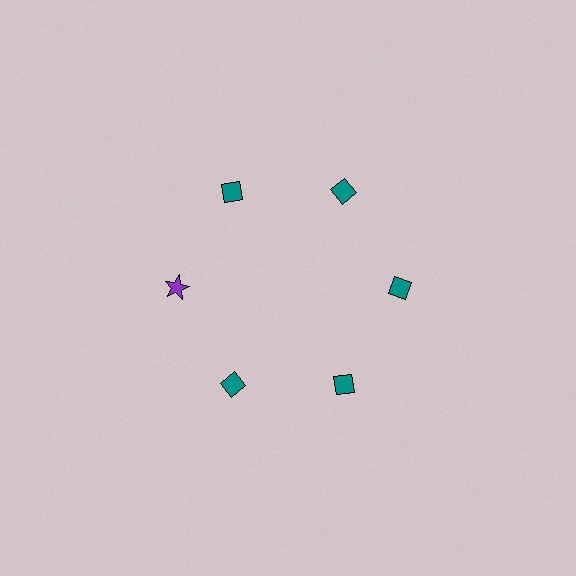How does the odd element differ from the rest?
It differs in both color (purple instead of teal) and shape (star instead of diamond).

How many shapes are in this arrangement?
There are 6 shapes arranged in a ring pattern.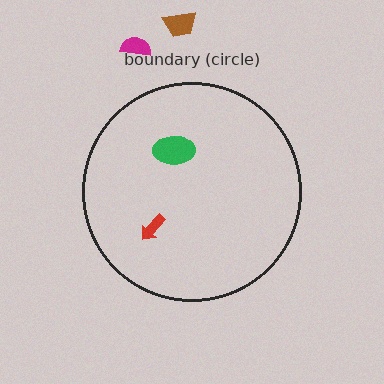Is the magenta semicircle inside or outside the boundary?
Outside.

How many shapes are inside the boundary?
2 inside, 2 outside.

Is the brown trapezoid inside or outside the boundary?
Outside.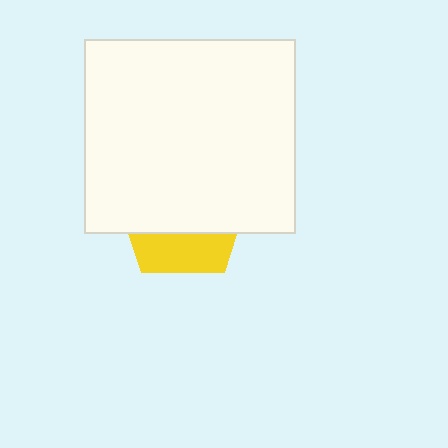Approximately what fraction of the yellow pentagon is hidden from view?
Roughly 68% of the yellow pentagon is hidden behind the white rectangle.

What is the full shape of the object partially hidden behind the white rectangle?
The partially hidden object is a yellow pentagon.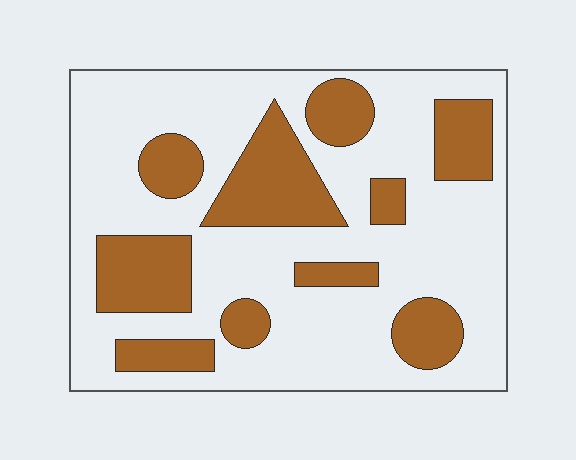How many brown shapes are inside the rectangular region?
10.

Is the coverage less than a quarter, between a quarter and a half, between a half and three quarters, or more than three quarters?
Between a quarter and a half.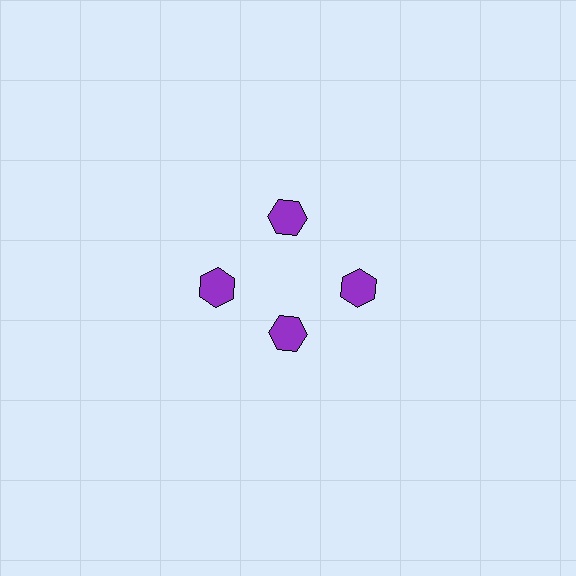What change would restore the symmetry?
The symmetry would be restored by moving it outward, back onto the ring so that all 4 hexagons sit at equal angles and equal distance from the center.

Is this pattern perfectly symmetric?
No. The 4 purple hexagons are arranged in a ring, but one element near the 6 o'clock position is pulled inward toward the center, breaking the 4-fold rotational symmetry.